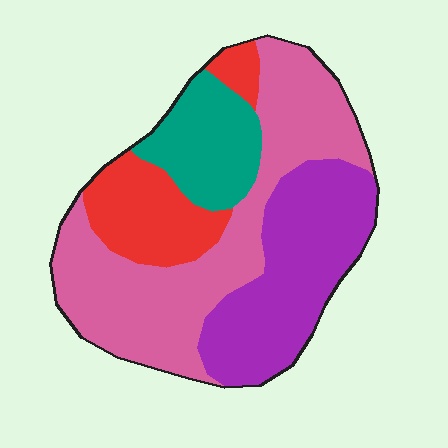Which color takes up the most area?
Pink, at roughly 40%.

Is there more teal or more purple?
Purple.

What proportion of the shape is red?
Red covers roughly 15% of the shape.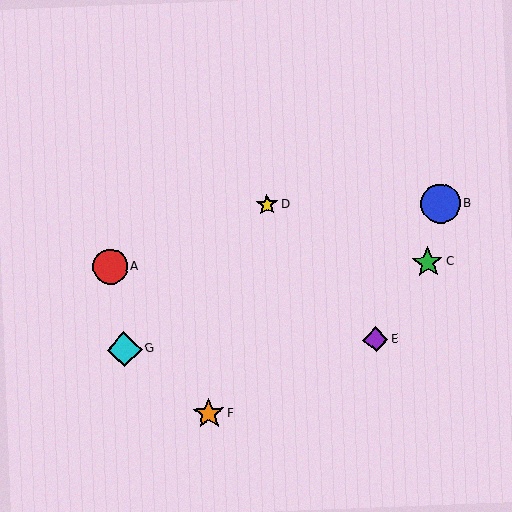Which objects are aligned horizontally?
Objects E, G are aligned horizontally.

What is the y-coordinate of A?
Object A is at y≈267.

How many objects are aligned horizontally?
2 objects (E, G) are aligned horizontally.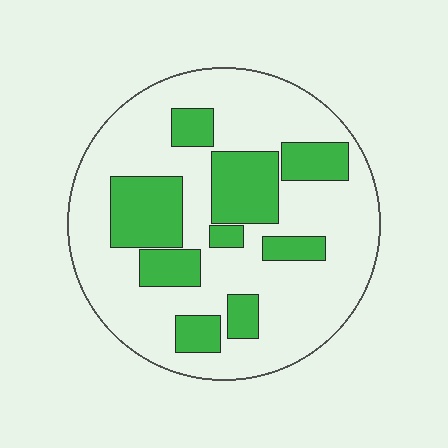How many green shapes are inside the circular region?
9.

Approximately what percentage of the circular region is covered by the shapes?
Approximately 30%.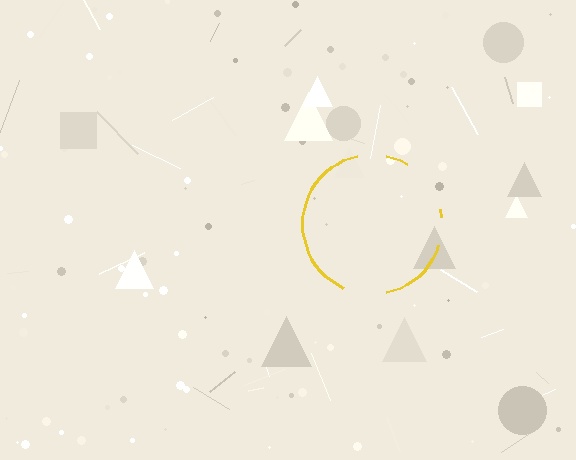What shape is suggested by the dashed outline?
The dashed outline suggests a circle.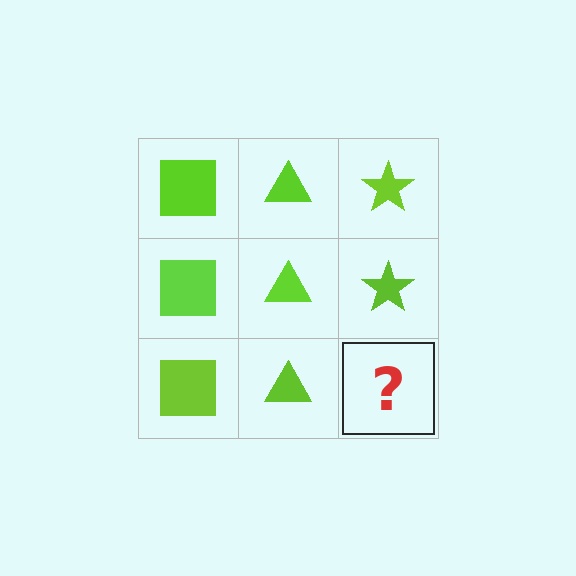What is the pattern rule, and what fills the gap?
The rule is that each column has a consistent shape. The gap should be filled with a lime star.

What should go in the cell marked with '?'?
The missing cell should contain a lime star.